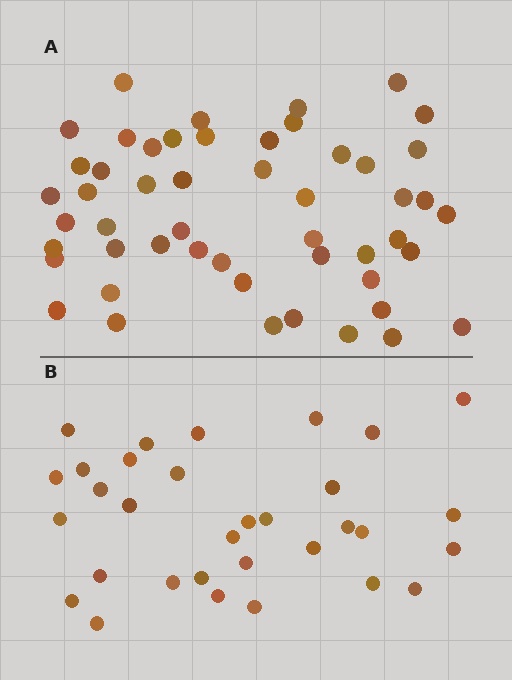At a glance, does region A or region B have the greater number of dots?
Region A (the top region) has more dots.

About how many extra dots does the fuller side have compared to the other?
Region A has approximately 20 more dots than region B.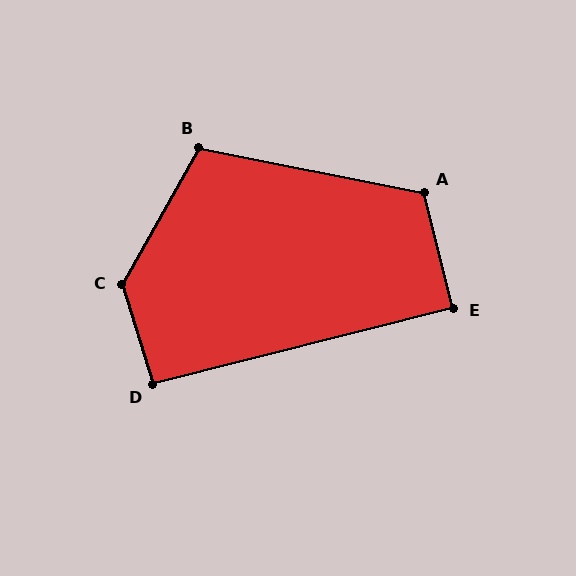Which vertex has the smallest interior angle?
E, at approximately 90 degrees.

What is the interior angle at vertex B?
Approximately 108 degrees (obtuse).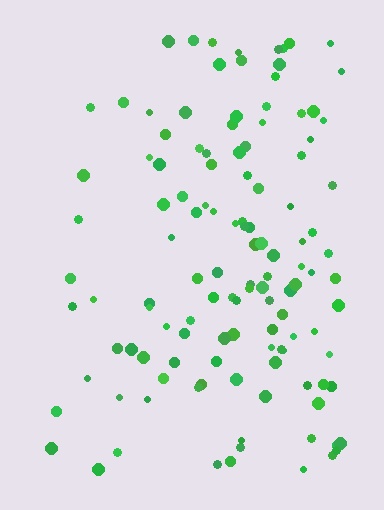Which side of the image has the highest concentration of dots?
The right.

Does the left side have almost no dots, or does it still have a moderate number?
Still a moderate number, just noticeably fewer than the right.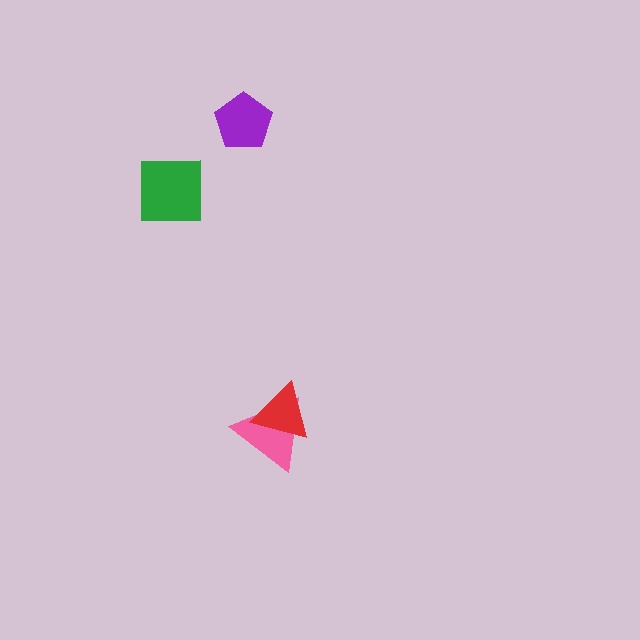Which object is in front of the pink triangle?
The red triangle is in front of the pink triangle.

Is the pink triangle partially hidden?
Yes, it is partially covered by another shape.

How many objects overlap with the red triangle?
1 object overlaps with the red triangle.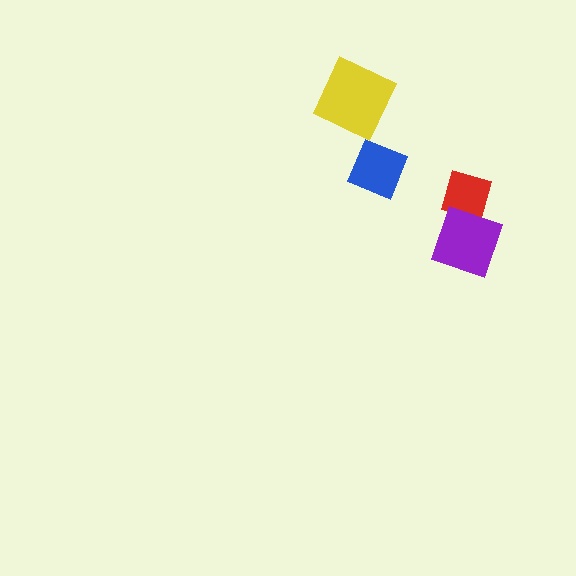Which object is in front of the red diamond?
The purple diamond is in front of the red diamond.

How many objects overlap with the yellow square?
0 objects overlap with the yellow square.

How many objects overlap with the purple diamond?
1 object overlaps with the purple diamond.